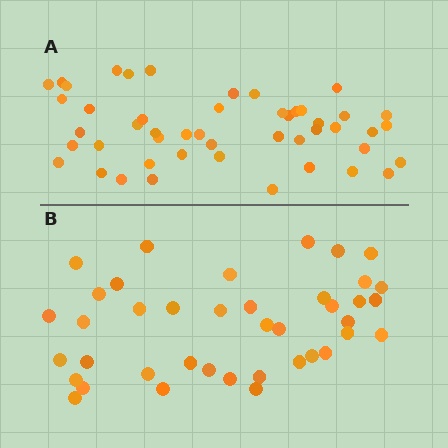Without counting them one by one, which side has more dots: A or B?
Region A (the top region) has more dots.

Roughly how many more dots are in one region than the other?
Region A has roughly 8 or so more dots than region B.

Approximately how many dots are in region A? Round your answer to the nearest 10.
About 50 dots. (The exact count is 48, which rounds to 50.)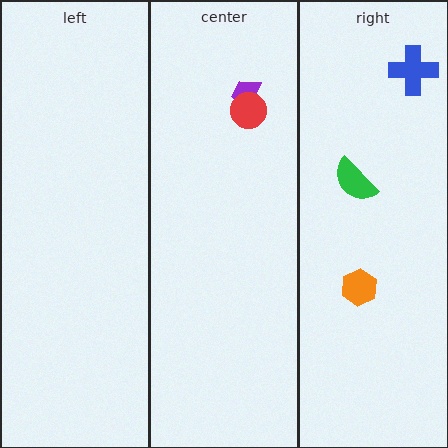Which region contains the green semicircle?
The right region.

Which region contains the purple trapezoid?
The center region.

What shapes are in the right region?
The blue cross, the green semicircle, the orange hexagon.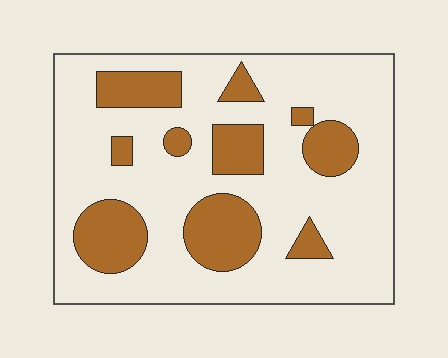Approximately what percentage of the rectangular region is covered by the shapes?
Approximately 25%.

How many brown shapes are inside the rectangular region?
10.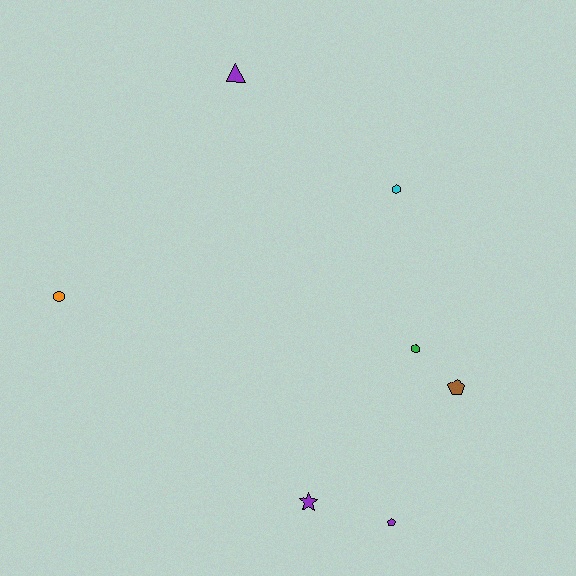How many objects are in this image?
There are 7 objects.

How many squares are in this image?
There are no squares.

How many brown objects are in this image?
There is 1 brown object.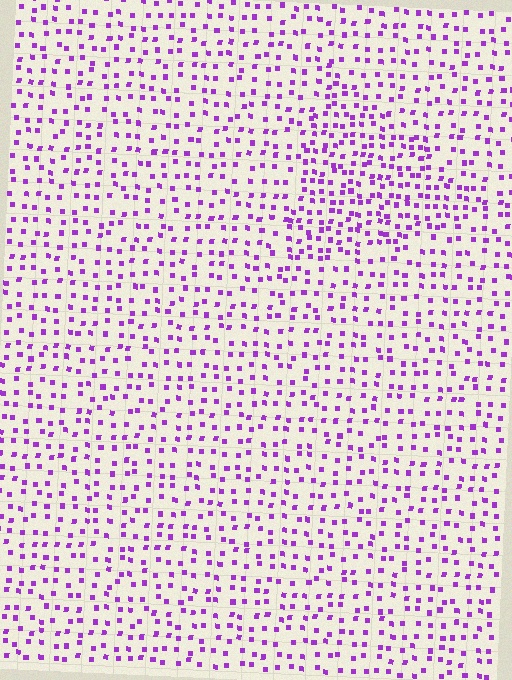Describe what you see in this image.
The image contains small purple elements arranged at two different densities. A triangle-shaped region is visible where the elements are more densely packed than the surrounding area.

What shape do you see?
I see a triangle.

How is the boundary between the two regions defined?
The boundary is defined by a change in element density (approximately 1.6x ratio). All elements are the same color, size, and shape.